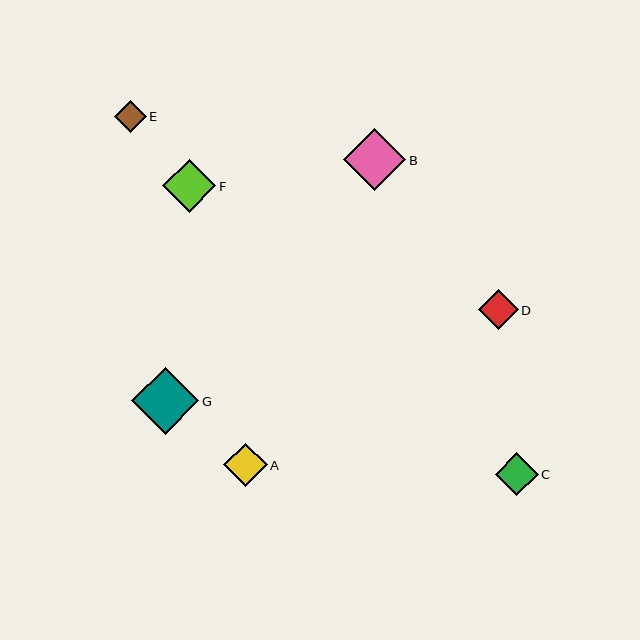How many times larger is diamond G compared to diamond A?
Diamond G is approximately 1.5 times the size of diamond A.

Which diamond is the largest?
Diamond G is the largest with a size of approximately 67 pixels.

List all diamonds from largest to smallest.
From largest to smallest: G, B, F, A, C, D, E.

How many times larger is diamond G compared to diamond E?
Diamond G is approximately 2.1 times the size of diamond E.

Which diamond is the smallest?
Diamond E is the smallest with a size of approximately 32 pixels.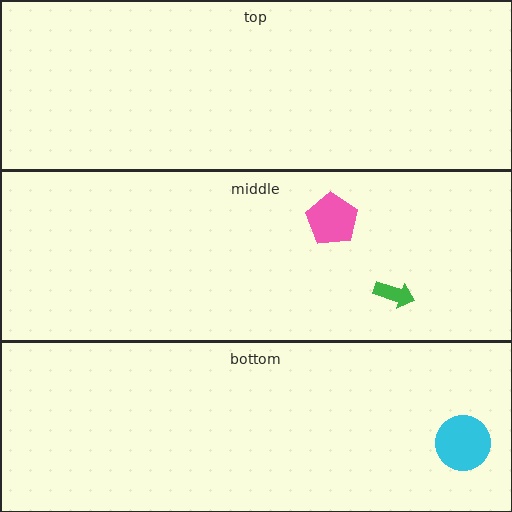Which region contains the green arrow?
The middle region.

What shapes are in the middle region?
The pink pentagon, the green arrow.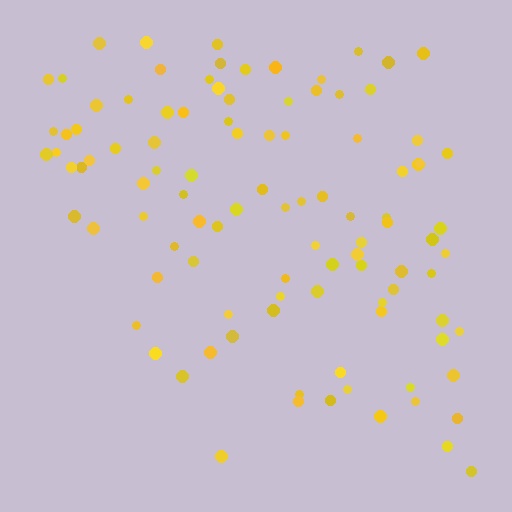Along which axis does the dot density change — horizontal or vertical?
Vertical.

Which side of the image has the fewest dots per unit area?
The bottom.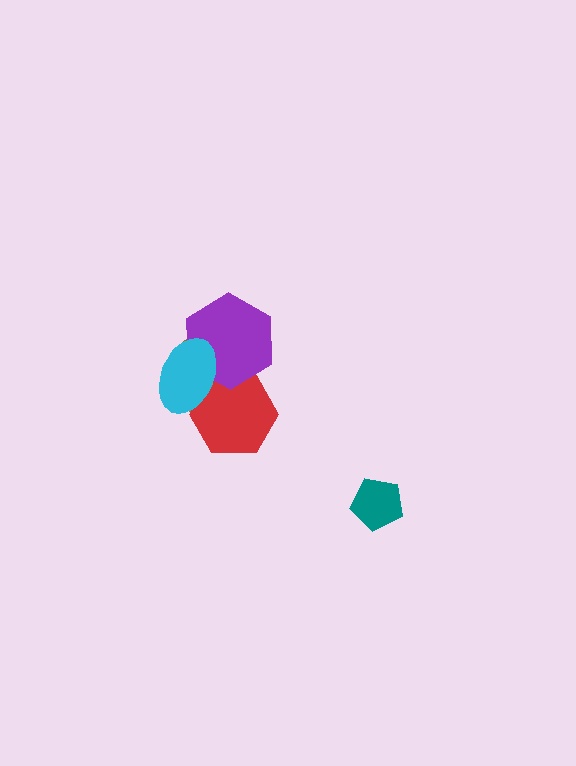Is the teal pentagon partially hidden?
No, no other shape covers it.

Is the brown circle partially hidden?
Yes, it is partially covered by another shape.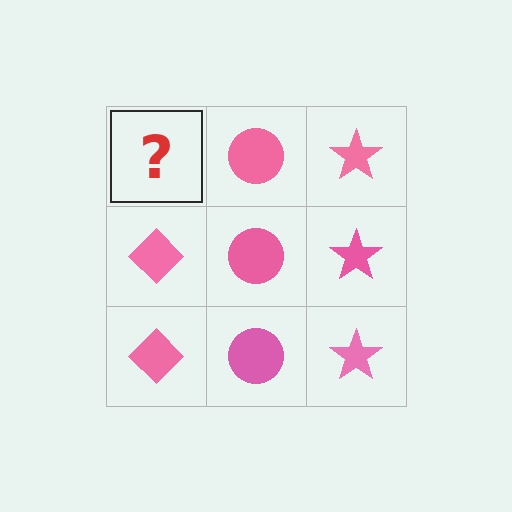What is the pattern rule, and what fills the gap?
The rule is that each column has a consistent shape. The gap should be filled with a pink diamond.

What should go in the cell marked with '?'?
The missing cell should contain a pink diamond.